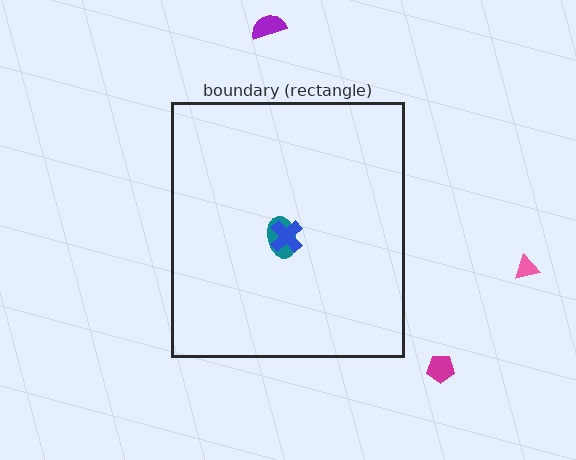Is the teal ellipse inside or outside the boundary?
Inside.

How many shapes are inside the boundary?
2 inside, 3 outside.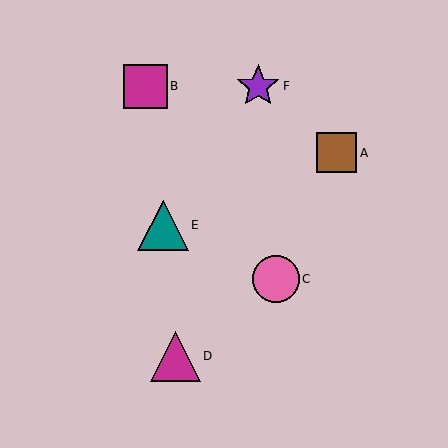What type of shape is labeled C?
Shape C is a pink circle.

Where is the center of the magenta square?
The center of the magenta square is at (145, 86).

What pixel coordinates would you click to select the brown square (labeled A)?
Click at (337, 153) to select the brown square A.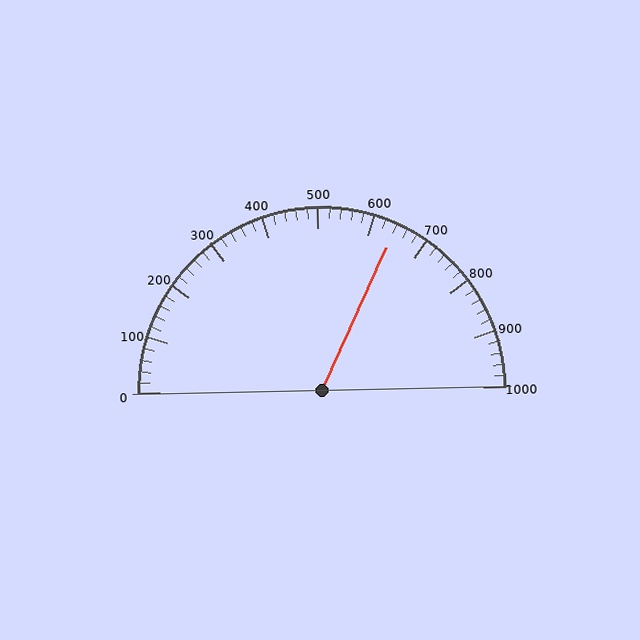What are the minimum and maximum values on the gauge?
The gauge ranges from 0 to 1000.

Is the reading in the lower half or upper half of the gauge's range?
The reading is in the upper half of the range (0 to 1000).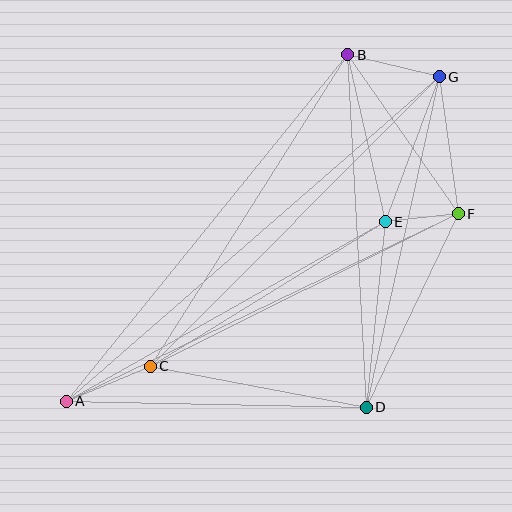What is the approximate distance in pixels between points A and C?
The distance between A and C is approximately 91 pixels.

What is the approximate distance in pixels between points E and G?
The distance between E and G is approximately 155 pixels.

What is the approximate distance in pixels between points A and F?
The distance between A and F is approximately 435 pixels.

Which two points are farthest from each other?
Points A and G are farthest from each other.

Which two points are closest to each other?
Points E and F are closest to each other.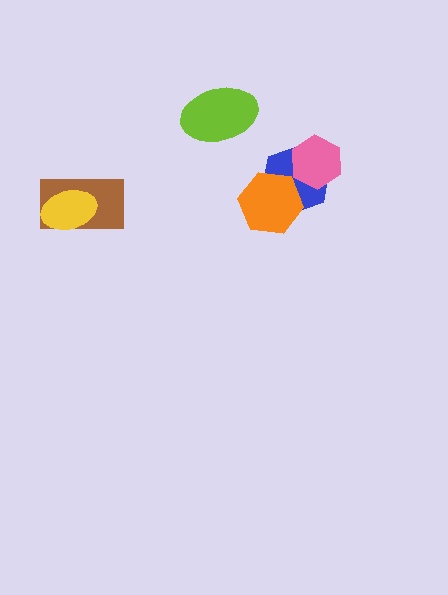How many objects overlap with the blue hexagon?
2 objects overlap with the blue hexagon.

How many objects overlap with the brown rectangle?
1 object overlaps with the brown rectangle.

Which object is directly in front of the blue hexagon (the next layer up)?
The pink hexagon is directly in front of the blue hexagon.